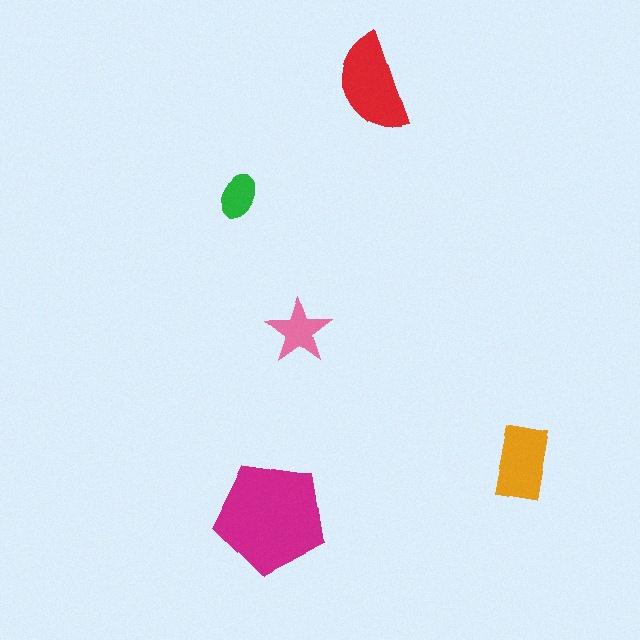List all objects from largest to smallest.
The magenta pentagon, the red semicircle, the orange rectangle, the pink star, the green ellipse.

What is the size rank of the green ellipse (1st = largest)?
5th.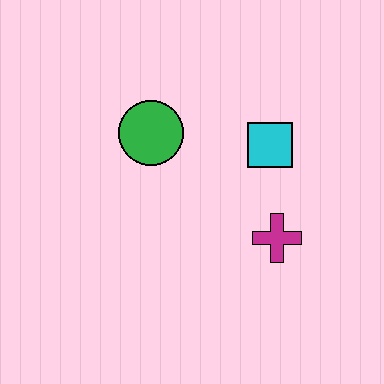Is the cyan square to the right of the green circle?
Yes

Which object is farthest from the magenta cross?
The green circle is farthest from the magenta cross.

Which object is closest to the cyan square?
The magenta cross is closest to the cyan square.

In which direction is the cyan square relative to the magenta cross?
The cyan square is above the magenta cross.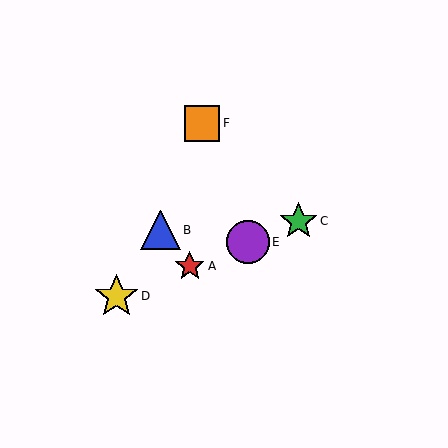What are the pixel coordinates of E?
Object E is at (248, 242).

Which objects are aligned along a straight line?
Objects A, C, D, E are aligned along a straight line.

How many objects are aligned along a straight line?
4 objects (A, C, D, E) are aligned along a straight line.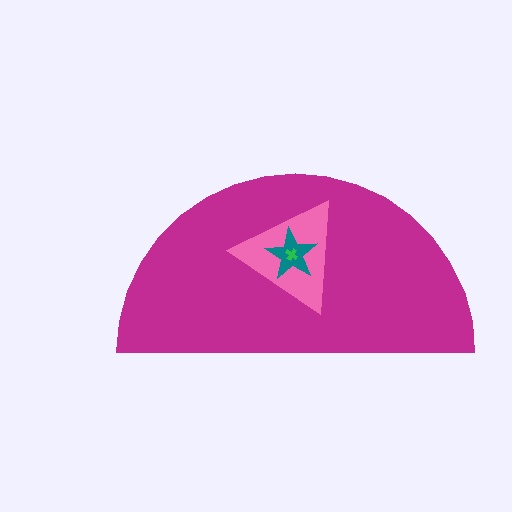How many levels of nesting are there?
4.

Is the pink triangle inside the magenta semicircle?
Yes.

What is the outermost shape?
The magenta semicircle.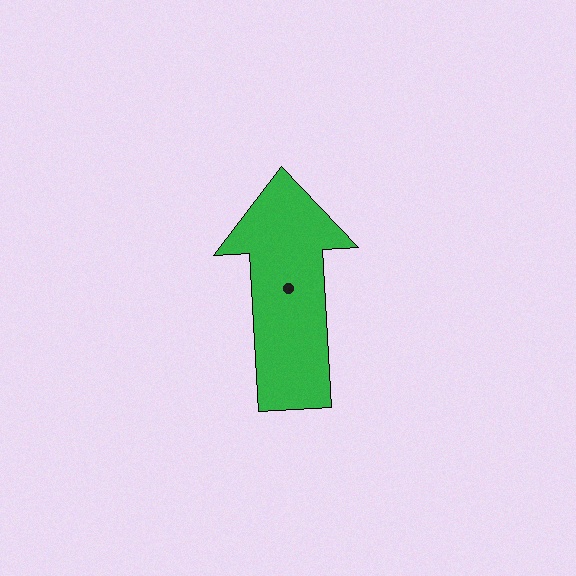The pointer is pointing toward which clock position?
Roughly 12 o'clock.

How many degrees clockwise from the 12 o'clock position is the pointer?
Approximately 357 degrees.